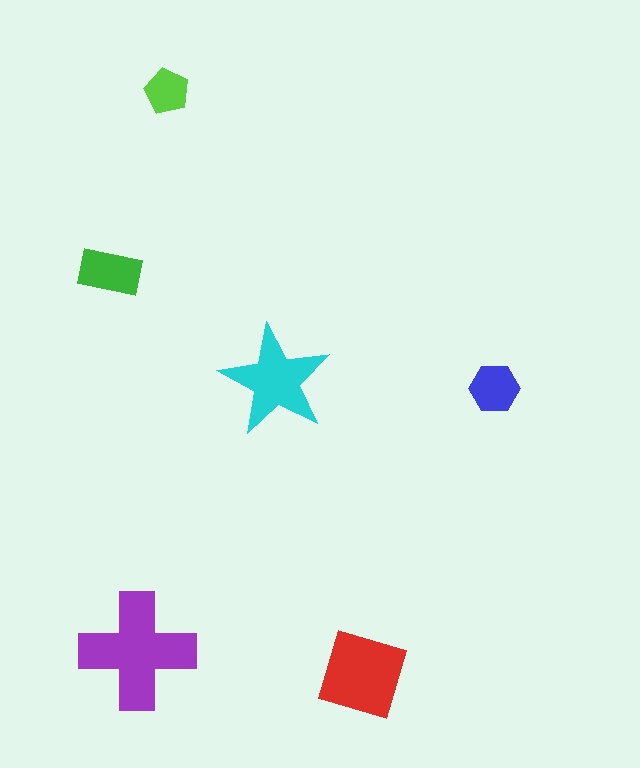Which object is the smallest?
The lime pentagon.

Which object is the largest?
The purple cross.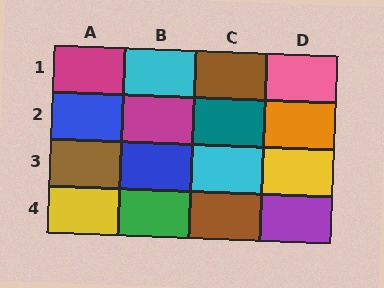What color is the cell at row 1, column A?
Magenta.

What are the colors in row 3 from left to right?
Brown, blue, cyan, yellow.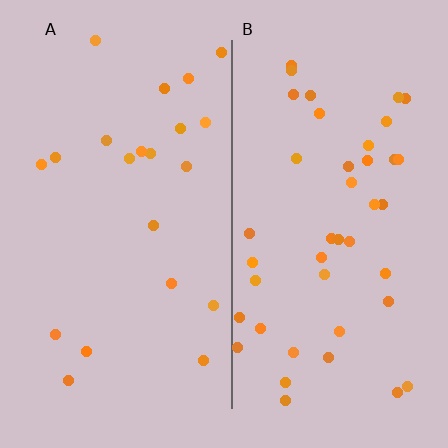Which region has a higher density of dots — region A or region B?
B (the right).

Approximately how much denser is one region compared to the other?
Approximately 2.0× — region B over region A.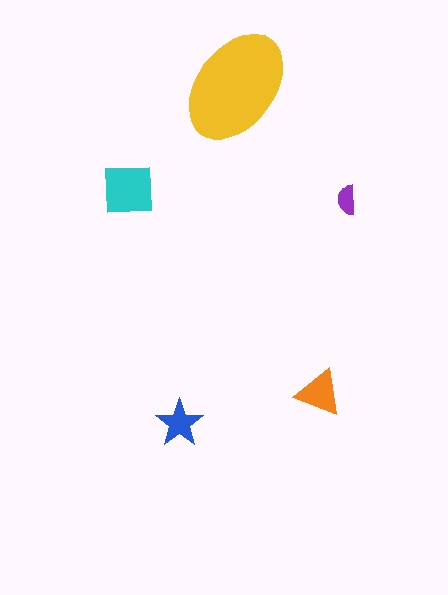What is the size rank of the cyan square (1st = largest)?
2nd.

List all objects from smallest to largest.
The purple semicircle, the blue star, the orange triangle, the cyan square, the yellow ellipse.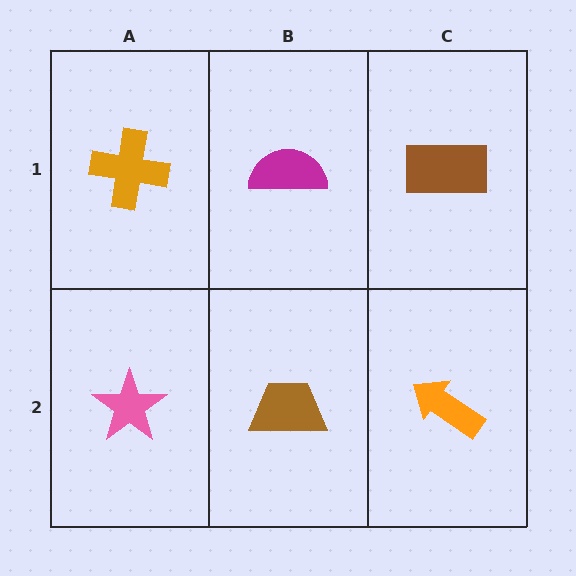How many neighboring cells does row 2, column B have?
3.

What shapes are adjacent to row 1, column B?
A brown trapezoid (row 2, column B), an orange cross (row 1, column A), a brown rectangle (row 1, column C).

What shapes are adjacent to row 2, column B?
A magenta semicircle (row 1, column B), a pink star (row 2, column A), an orange arrow (row 2, column C).